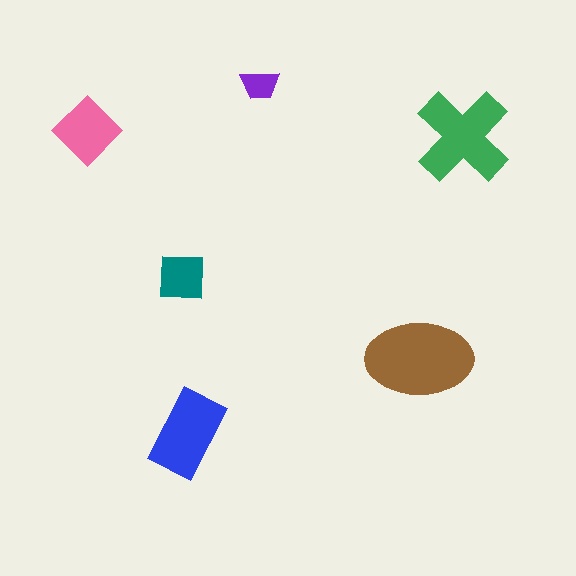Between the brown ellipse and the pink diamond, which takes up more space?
The brown ellipse.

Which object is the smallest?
The purple trapezoid.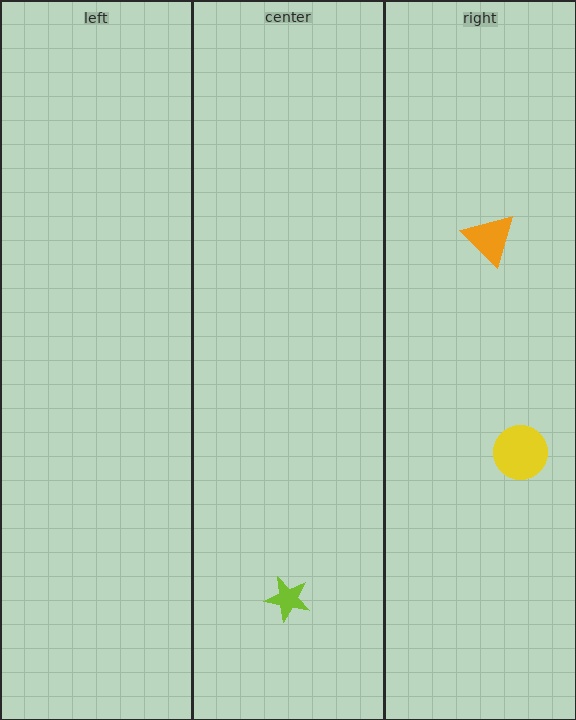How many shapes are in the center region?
1.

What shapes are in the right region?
The orange triangle, the yellow circle.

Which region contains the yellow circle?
The right region.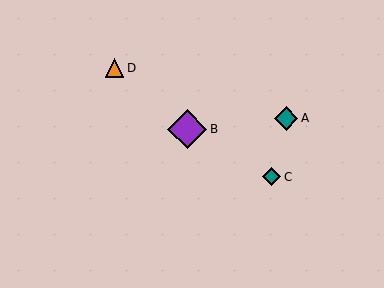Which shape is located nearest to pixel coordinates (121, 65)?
The orange triangle (labeled D) at (114, 68) is nearest to that location.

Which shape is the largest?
The purple diamond (labeled B) is the largest.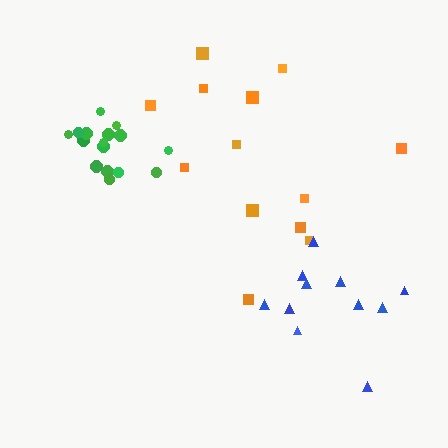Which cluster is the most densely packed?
Green.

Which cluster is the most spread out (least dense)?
Orange.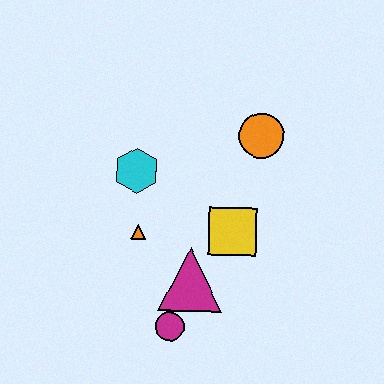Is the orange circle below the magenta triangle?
No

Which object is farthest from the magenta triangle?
The orange circle is farthest from the magenta triangle.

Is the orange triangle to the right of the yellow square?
No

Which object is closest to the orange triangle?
The cyan hexagon is closest to the orange triangle.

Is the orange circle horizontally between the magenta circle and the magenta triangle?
No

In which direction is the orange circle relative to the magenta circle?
The orange circle is above the magenta circle.